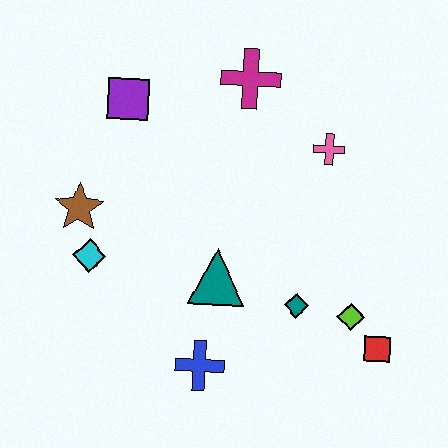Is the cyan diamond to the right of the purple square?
No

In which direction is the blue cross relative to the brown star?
The blue cross is below the brown star.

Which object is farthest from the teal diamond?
The purple square is farthest from the teal diamond.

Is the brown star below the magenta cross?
Yes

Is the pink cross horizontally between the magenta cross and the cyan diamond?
No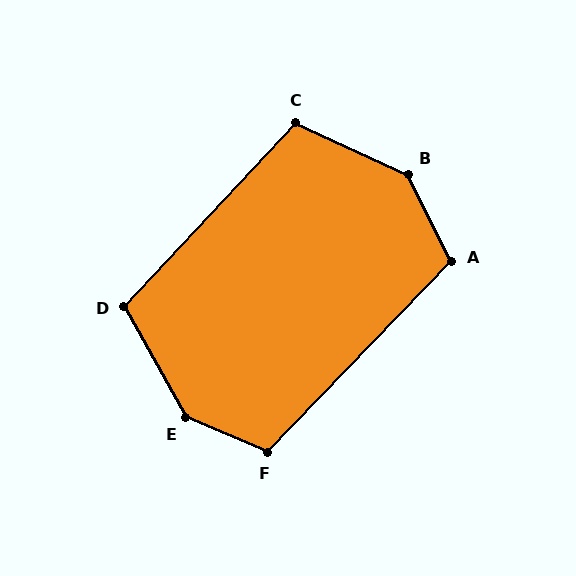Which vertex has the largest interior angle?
E, at approximately 142 degrees.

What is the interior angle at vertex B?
Approximately 141 degrees (obtuse).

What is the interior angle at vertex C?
Approximately 108 degrees (obtuse).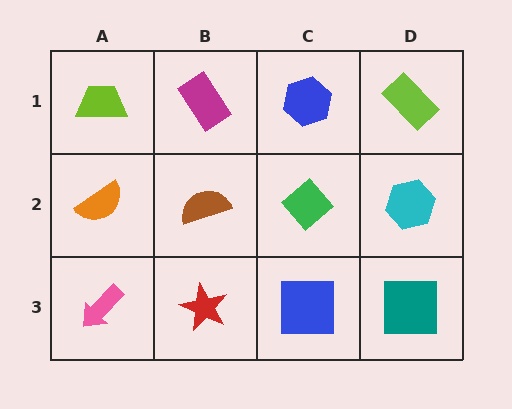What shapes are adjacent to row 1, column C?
A green diamond (row 2, column C), a magenta rectangle (row 1, column B), a lime rectangle (row 1, column D).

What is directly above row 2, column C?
A blue hexagon.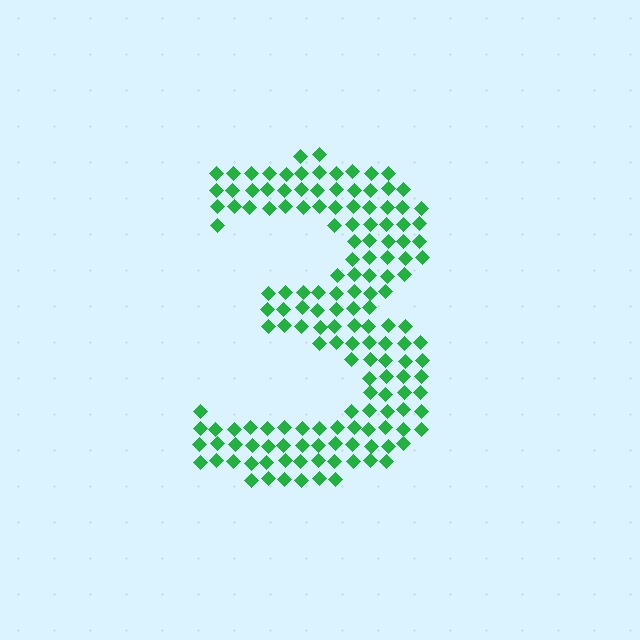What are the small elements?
The small elements are diamonds.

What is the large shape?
The large shape is the digit 3.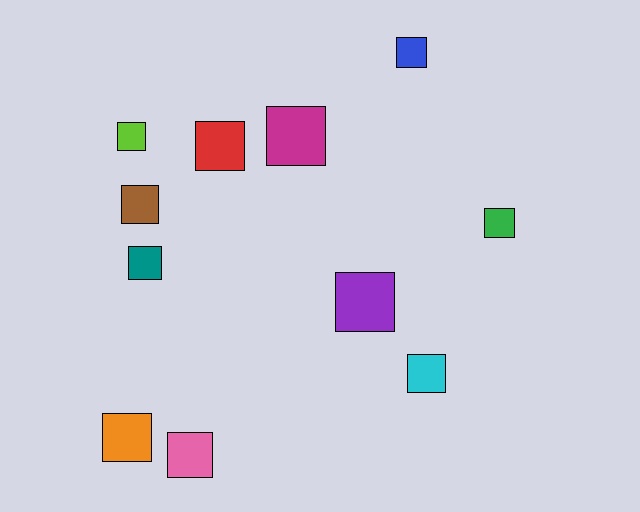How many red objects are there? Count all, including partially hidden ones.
There is 1 red object.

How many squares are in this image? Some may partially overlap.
There are 11 squares.